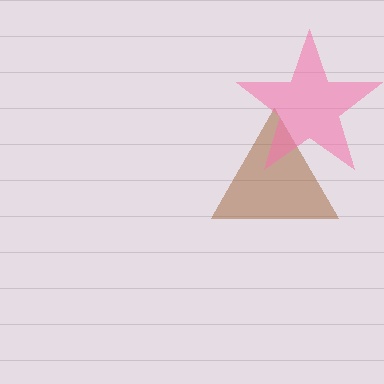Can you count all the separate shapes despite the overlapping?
Yes, there are 2 separate shapes.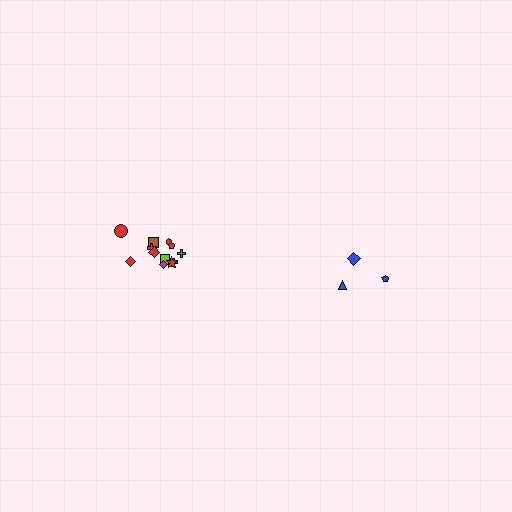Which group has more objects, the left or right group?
The left group.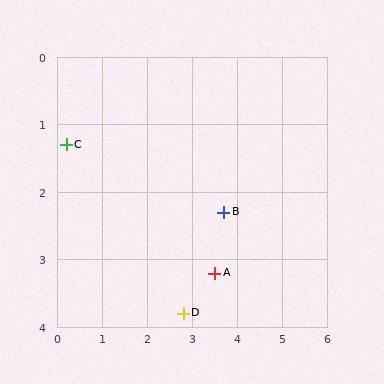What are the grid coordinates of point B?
Point B is at approximately (3.7, 2.3).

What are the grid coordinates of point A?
Point A is at approximately (3.5, 3.2).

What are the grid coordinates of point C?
Point C is at approximately (0.2, 1.3).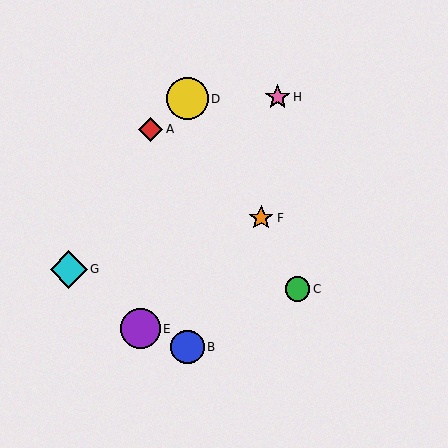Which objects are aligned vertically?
Objects B, D are aligned vertically.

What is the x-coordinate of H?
Object H is at x≈278.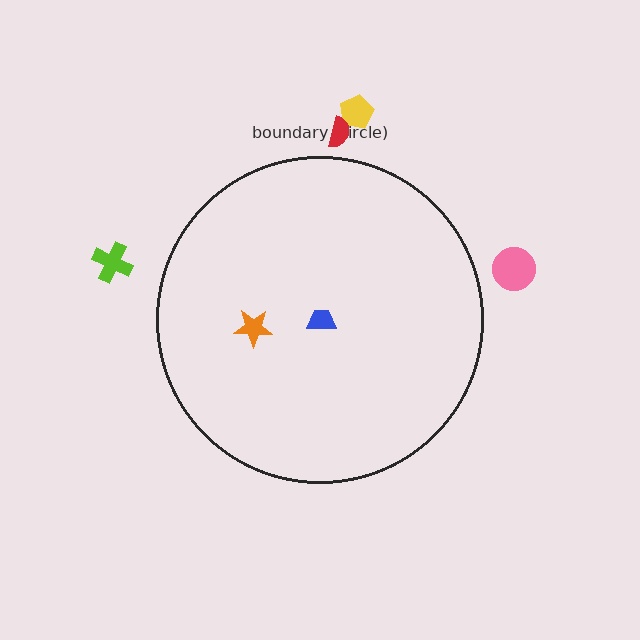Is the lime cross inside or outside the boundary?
Outside.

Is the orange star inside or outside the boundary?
Inside.